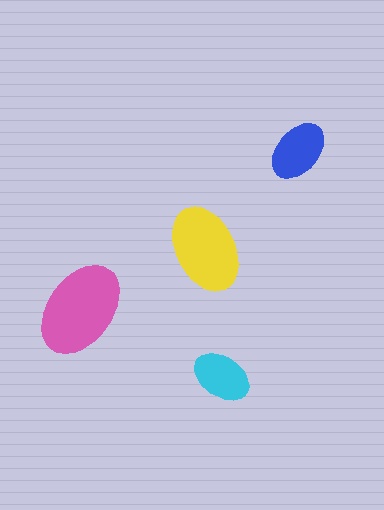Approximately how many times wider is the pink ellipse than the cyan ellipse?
About 1.5 times wider.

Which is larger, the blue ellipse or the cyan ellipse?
The blue one.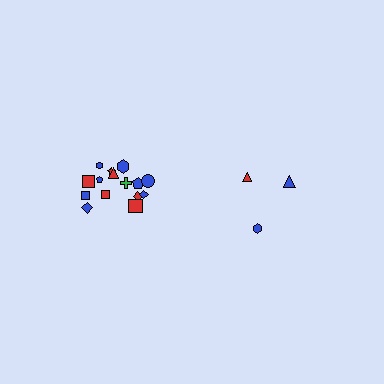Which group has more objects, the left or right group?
The left group.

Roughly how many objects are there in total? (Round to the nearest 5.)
Roughly 20 objects in total.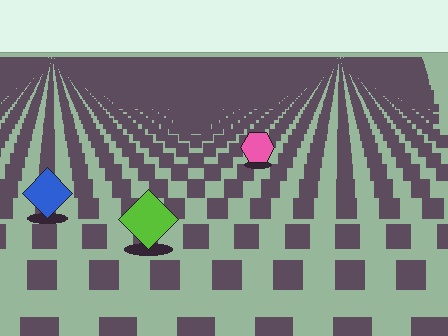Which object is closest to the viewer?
The lime diamond is closest. The texture marks near it are larger and more spread out.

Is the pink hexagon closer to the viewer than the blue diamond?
No. The blue diamond is closer — you can tell from the texture gradient: the ground texture is coarser near it.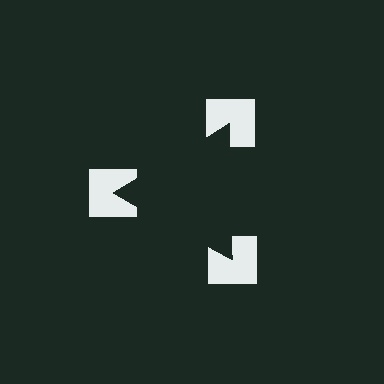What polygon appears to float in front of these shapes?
An illusory triangle — its edges are inferred from the aligned wedge cuts in the notched squares, not physically drawn.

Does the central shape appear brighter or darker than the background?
It typically appears slightly darker than the background, even though no actual brightness change is drawn.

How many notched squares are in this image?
There are 3 — one at each vertex of the illusory triangle.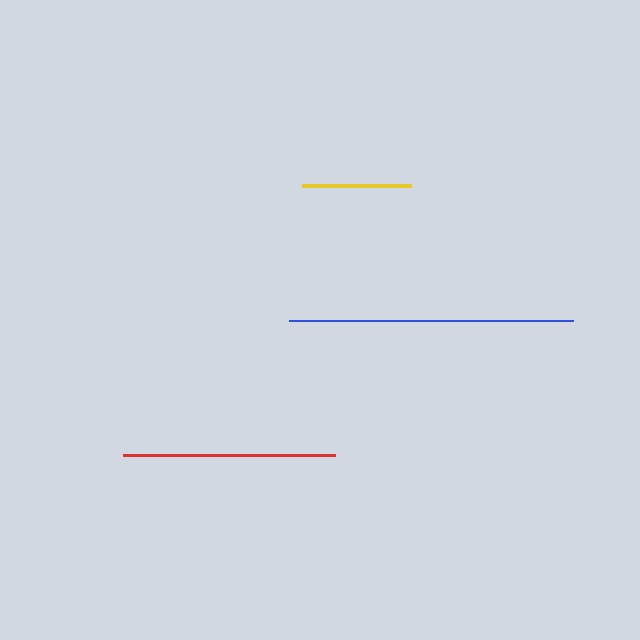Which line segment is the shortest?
The yellow line is the shortest at approximately 109 pixels.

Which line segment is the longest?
The blue line is the longest at approximately 284 pixels.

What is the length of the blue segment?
The blue segment is approximately 284 pixels long.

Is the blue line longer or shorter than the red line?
The blue line is longer than the red line.